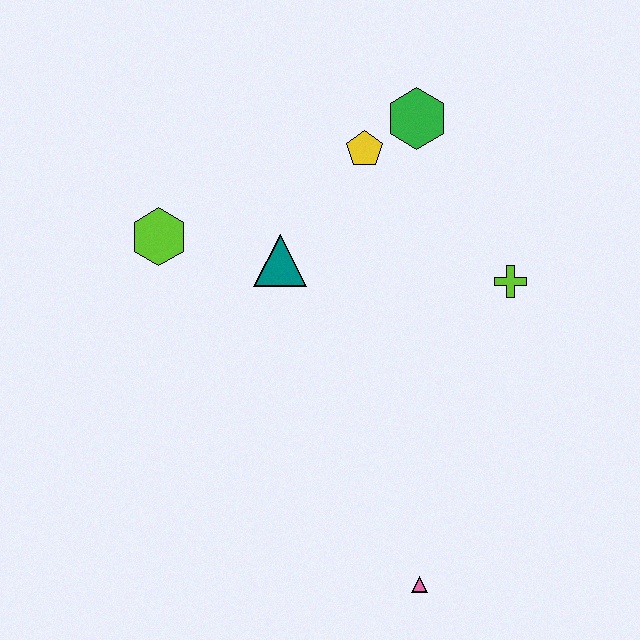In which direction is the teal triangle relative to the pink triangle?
The teal triangle is above the pink triangle.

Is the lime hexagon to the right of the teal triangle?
No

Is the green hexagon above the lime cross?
Yes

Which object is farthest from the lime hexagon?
The pink triangle is farthest from the lime hexagon.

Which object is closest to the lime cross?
The green hexagon is closest to the lime cross.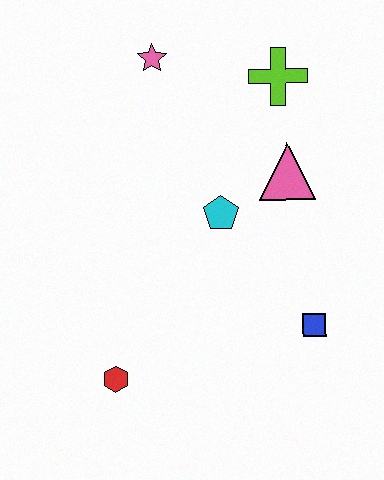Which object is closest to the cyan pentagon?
The pink triangle is closest to the cyan pentagon.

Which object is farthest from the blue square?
The pink star is farthest from the blue square.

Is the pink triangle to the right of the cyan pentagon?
Yes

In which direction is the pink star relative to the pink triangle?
The pink star is to the left of the pink triangle.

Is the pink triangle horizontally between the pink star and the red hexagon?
No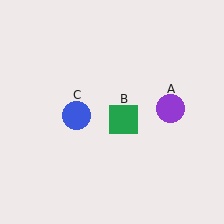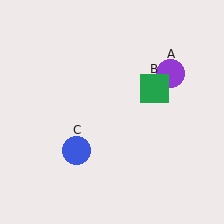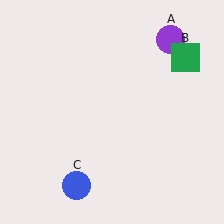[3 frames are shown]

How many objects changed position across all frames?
3 objects changed position: purple circle (object A), green square (object B), blue circle (object C).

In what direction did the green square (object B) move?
The green square (object B) moved up and to the right.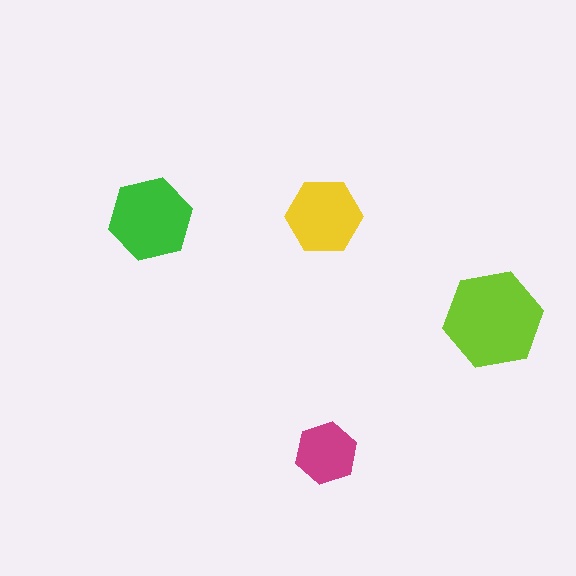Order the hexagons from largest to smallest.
the lime one, the green one, the yellow one, the magenta one.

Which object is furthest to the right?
The lime hexagon is rightmost.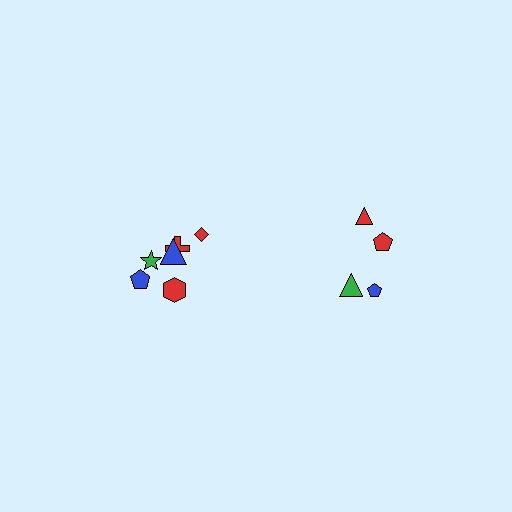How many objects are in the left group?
There are 6 objects.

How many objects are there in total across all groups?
There are 10 objects.